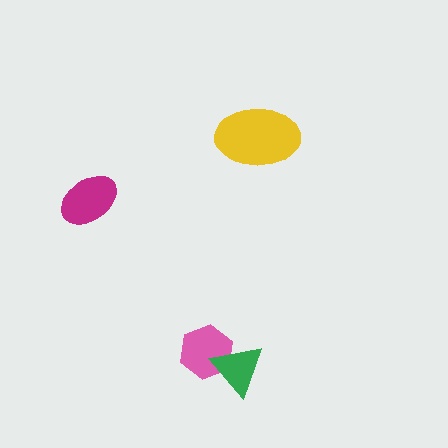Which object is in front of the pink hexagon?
The green triangle is in front of the pink hexagon.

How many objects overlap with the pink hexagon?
1 object overlaps with the pink hexagon.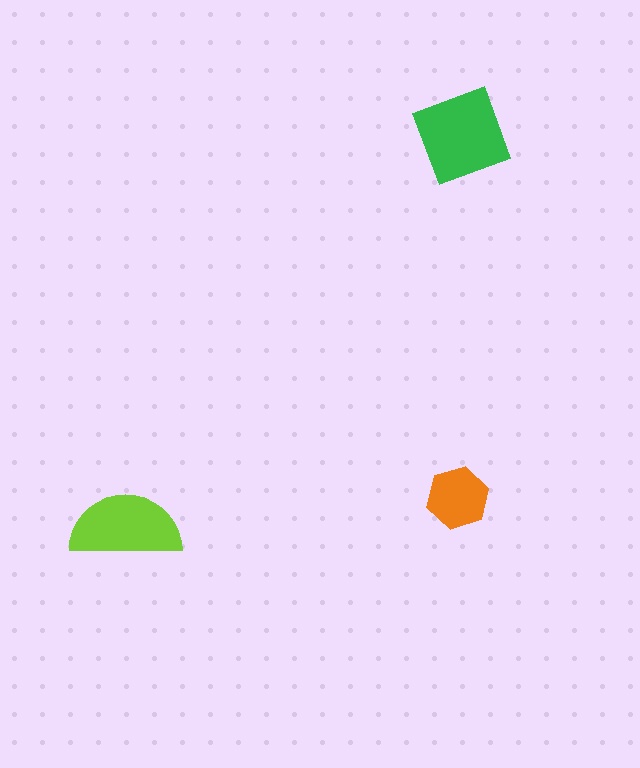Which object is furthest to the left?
The lime semicircle is leftmost.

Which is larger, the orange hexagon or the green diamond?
The green diamond.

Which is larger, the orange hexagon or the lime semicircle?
The lime semicircle.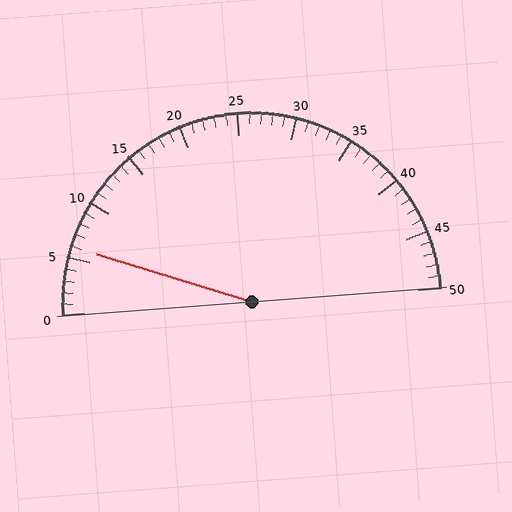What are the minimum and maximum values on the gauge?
The gauge ranges from 0 to 50.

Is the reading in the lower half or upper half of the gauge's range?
The reading is in the lower half of the range (0 to 50).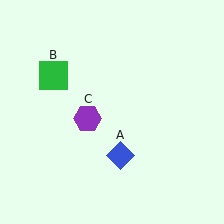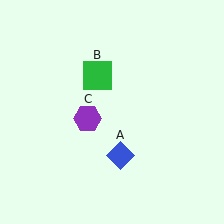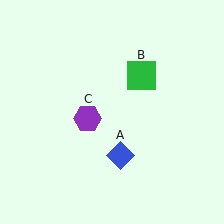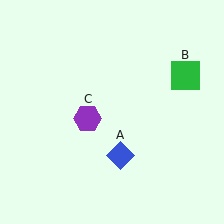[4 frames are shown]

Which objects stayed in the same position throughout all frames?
Blue diamond (object A) and purple hexagon (object C) remained stationary.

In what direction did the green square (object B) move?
The green square (object B) moved right.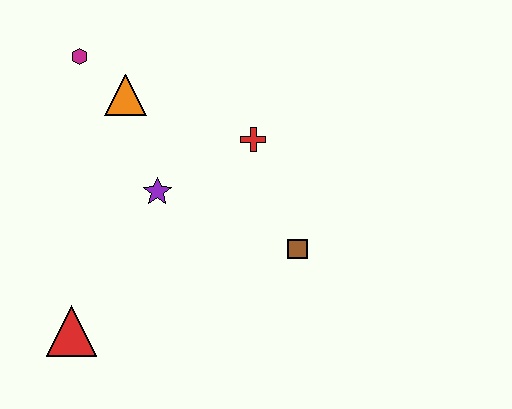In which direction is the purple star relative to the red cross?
The purple star is to the left of the red cross.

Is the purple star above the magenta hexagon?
No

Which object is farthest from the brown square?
The magenta hexagon is farthest from the brown square.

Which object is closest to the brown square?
The red cross is closest to the brown square.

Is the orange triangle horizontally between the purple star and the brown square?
No